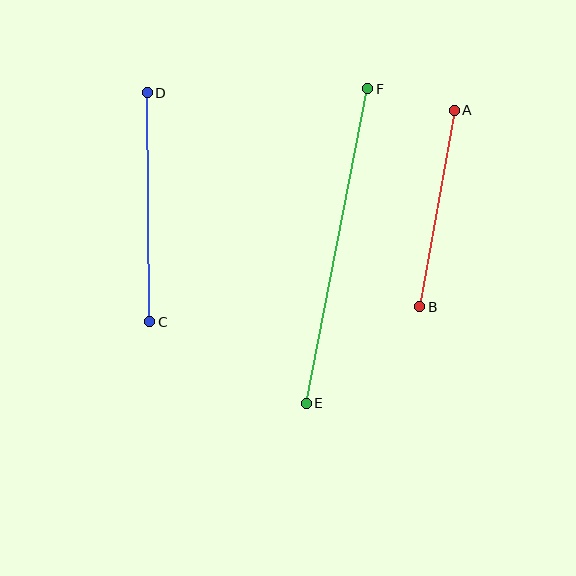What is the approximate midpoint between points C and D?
The midpoint is at approximately (149, 207) pixels.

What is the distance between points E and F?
The distance is approximately 320 pixels.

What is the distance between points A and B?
The distance is approximately 200 pixels.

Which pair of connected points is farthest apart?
Points E and F are farthest apart.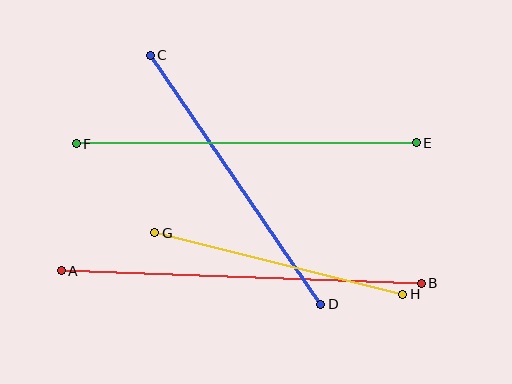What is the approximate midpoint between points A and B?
The midpoint is at approximately (241, 277) pixels.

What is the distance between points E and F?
The distance is approximately 340 pixels.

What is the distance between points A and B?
The distance is approximately 360 pixels.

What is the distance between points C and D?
The distance is approximately 301 pixels.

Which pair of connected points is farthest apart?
Points A and B are farthest apart.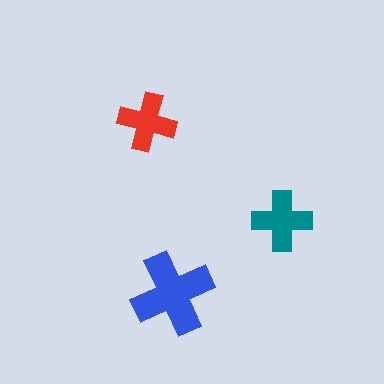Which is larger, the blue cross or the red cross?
The blue one.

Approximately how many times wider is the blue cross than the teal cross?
About 1.5 times wider.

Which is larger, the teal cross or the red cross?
The teal one.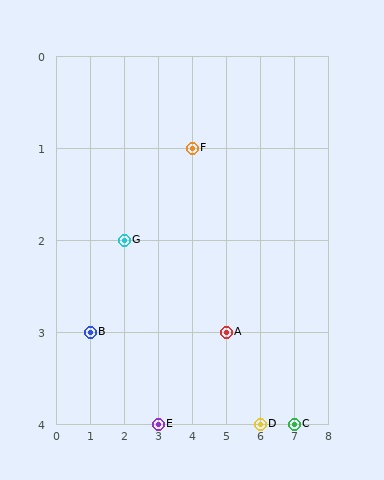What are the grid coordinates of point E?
Point E is at grid coordinates (3, 4).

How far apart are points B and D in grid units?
Points B and D are 5 columns and 1 row apart (about 5.1 grid units diagonally).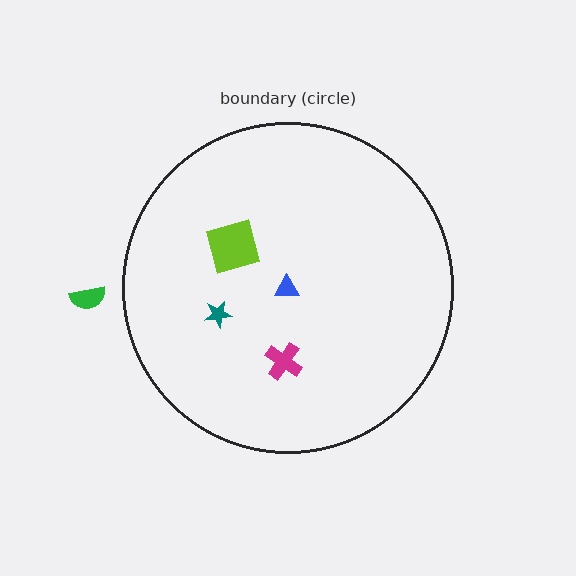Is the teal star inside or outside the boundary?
Inside.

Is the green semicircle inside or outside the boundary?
Outside.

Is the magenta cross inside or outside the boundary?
Inside.